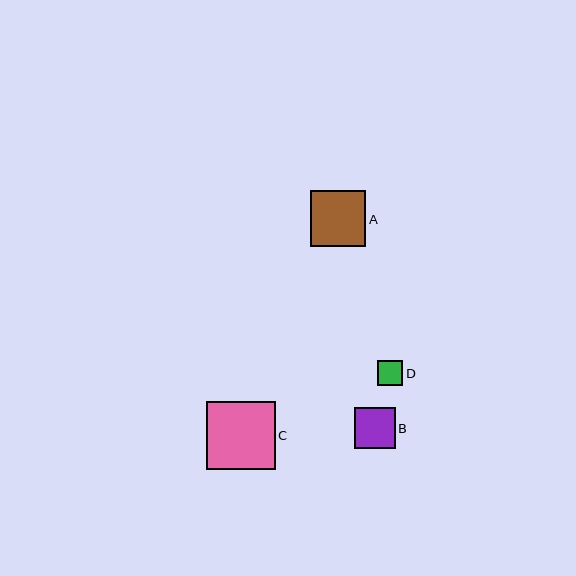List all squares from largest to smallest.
From largest to smallest: C, A, B, D.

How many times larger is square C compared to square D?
Square C is approximately 2.7 times the size of square D.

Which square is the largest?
Square C is the largest with a size of approximately 68 pixels.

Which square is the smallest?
Square D is the smallest with a size of approximately 25 pixels.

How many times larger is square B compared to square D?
Square B is approximately 1.6 times the size of square D.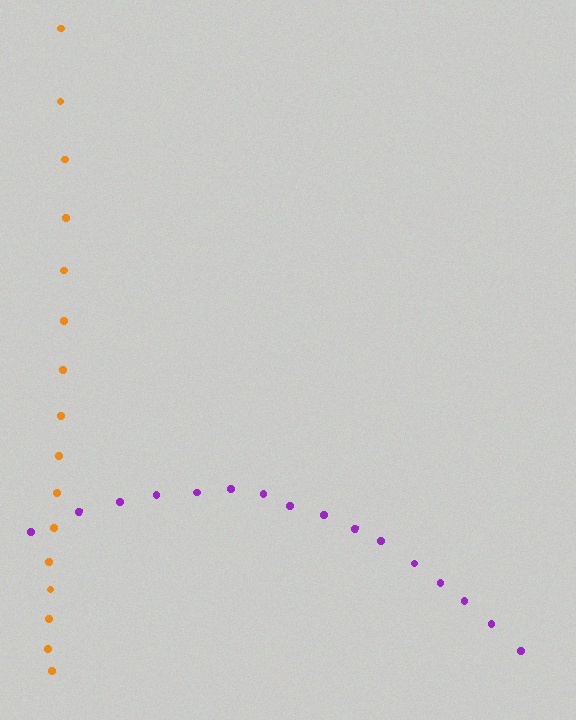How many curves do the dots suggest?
There are 2 distinct paths.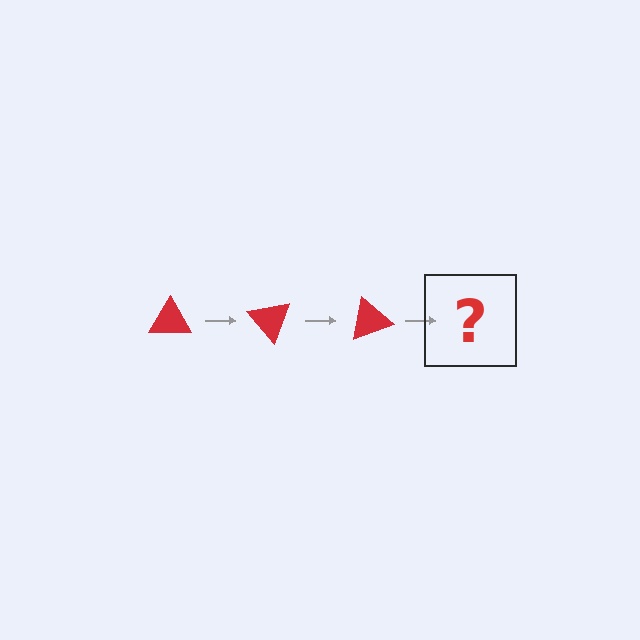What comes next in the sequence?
The next element should be a red triangle rotated 150 degrees.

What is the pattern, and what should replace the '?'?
The pattern is that the triangle rotates 50 degrees each step. The '?' should be a red triangle rotated 150 degrees.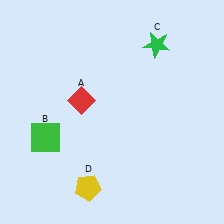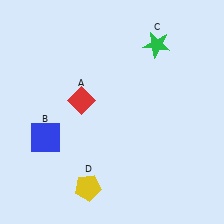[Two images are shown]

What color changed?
The square (B) changed from green in Image 1 to blue in Image 2.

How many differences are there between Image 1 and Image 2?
There is 1 difference between the two images.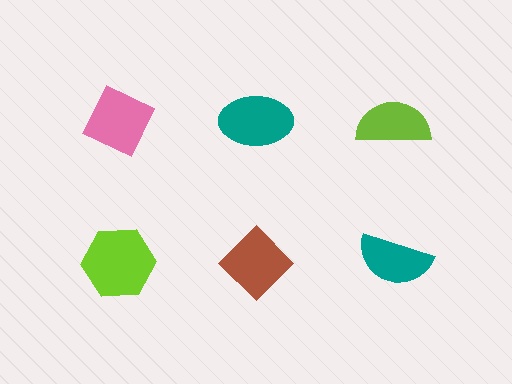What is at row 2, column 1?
A lime hexagon.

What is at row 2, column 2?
A brown diamond.